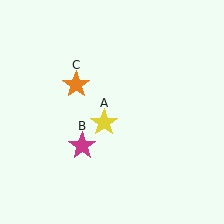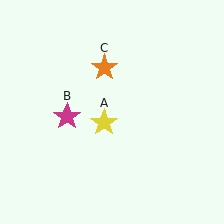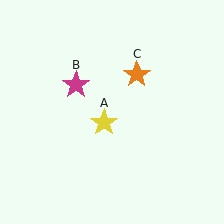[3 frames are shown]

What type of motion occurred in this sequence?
The magenta star (object B), orange star (object C) rotated clockwise around the center of the scene.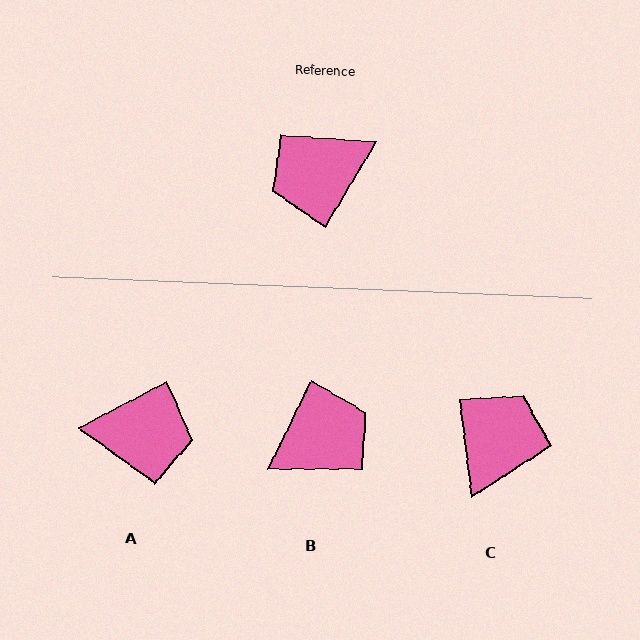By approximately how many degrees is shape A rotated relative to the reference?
Approximately 148 degrees counter-clockwise.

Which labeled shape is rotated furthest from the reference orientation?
B, about 176 degrees away.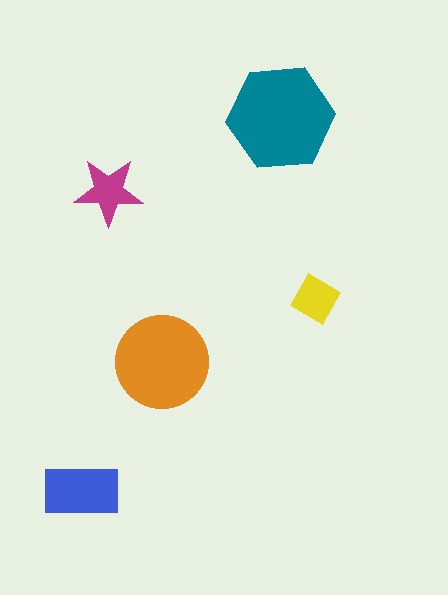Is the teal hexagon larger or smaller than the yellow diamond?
Larger.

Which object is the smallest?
The yellow diamond.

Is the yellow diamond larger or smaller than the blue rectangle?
Smaller.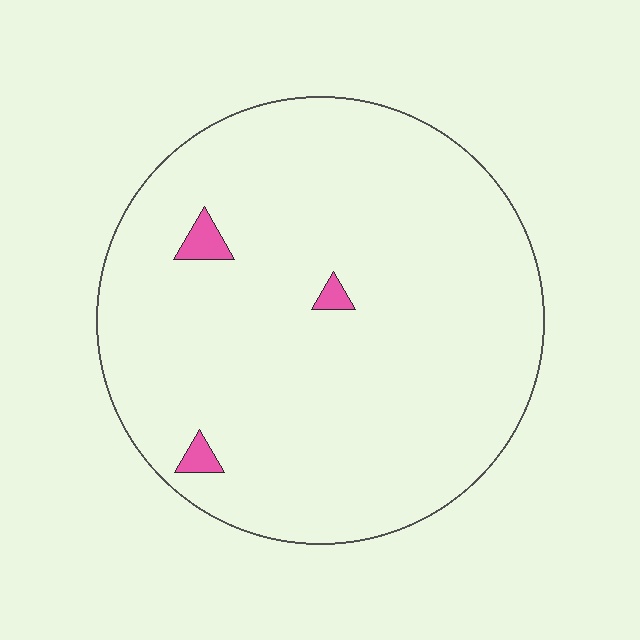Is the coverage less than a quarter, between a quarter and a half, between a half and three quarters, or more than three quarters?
Less than a quarter.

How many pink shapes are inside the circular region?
3.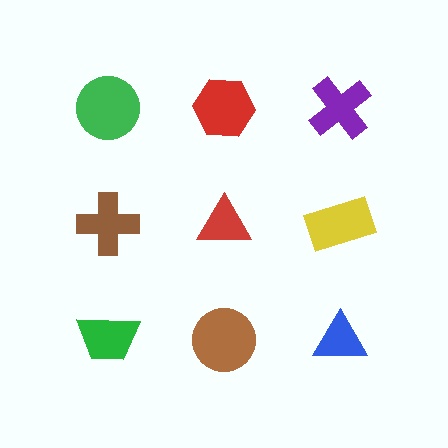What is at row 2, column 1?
A brown cross.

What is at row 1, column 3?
A purple cross.